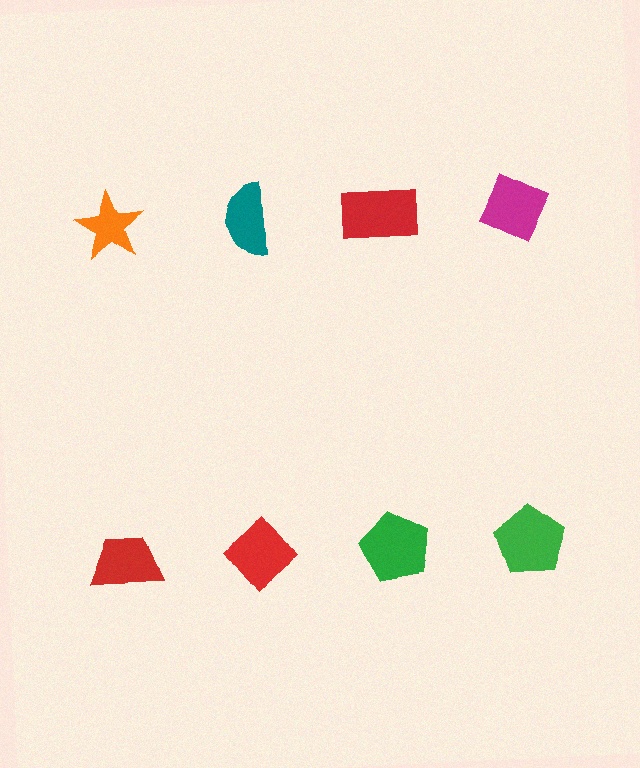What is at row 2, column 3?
A green pentagon.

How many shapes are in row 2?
4 shapes.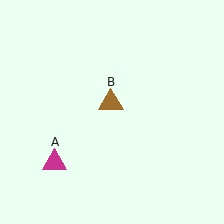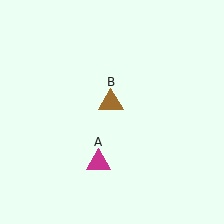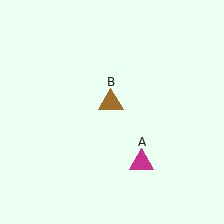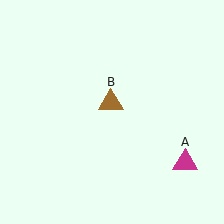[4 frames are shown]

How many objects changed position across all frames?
1 object changed position: magenta triangle (object A).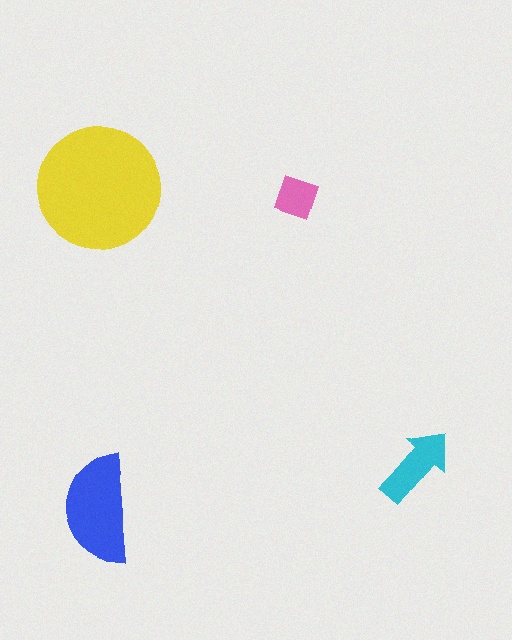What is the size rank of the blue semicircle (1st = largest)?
2nd.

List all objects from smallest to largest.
The pink diamond, the cyan arrow, the blue semicircle, the yellow circle.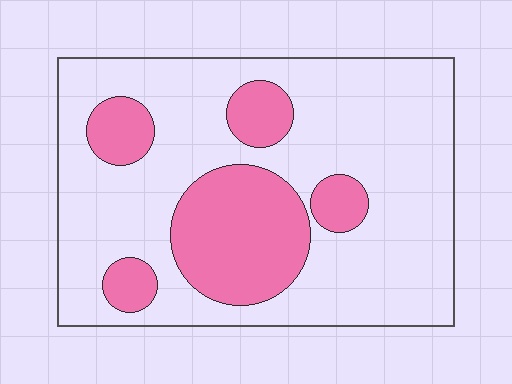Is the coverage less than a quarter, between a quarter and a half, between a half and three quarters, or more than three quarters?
Between a quarter and a half.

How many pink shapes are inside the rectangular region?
5.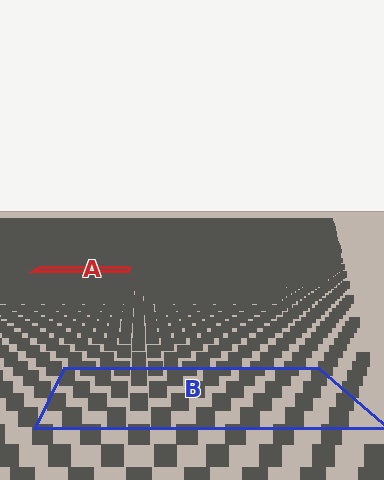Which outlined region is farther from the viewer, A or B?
Region A is farther from the viewer — the texture elements inside it appear smaller and more densely packed.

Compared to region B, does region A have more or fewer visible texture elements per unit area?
Region A has more texture elements per unit area — they are packed more densely because it is farther away.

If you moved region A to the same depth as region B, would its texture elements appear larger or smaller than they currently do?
They would appear larger. At a closer depth, the same texture elements are projected at a bigger on-screen size.